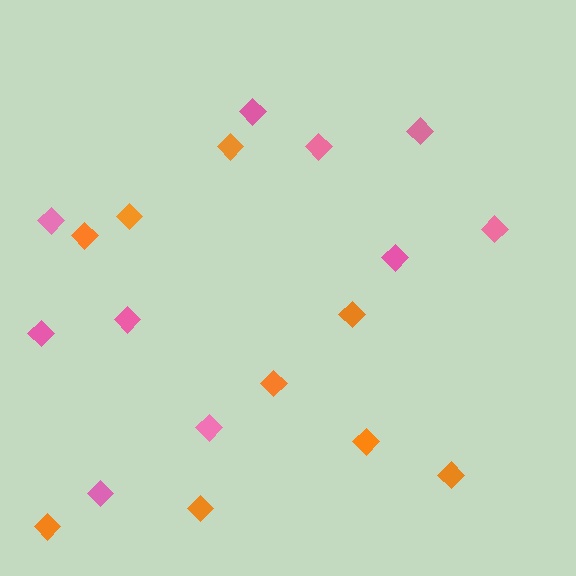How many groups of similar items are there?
There are 2 groups: one group of orange diamonds (9) and one group of pink diamonds (10).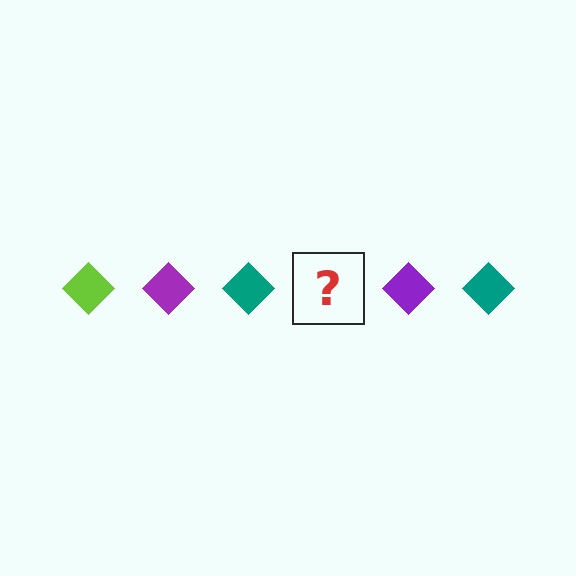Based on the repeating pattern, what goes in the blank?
The blank should be a lime diamond.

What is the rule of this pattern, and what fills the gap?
The rule is that the pattern cycles through lime, purple, teal diamonds. The gap should be filled with a lime diamond.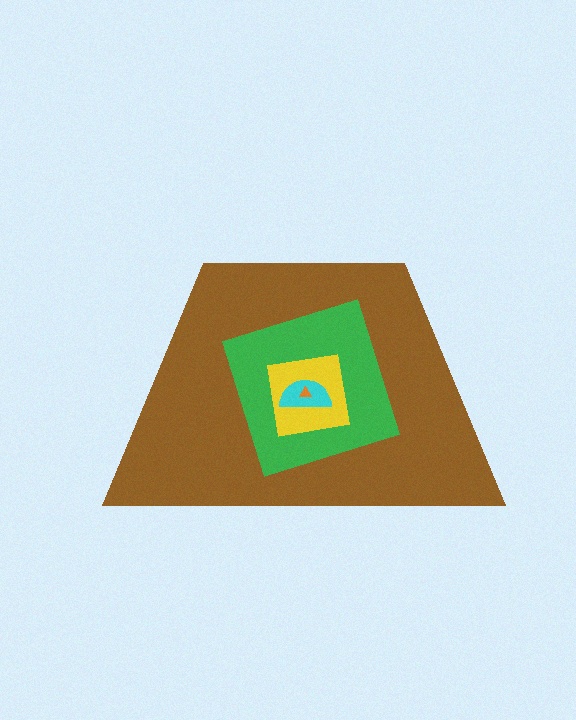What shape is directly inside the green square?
The yellow square.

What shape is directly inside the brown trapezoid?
The green square.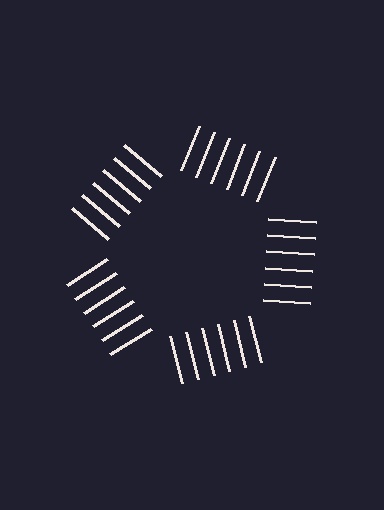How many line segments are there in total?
30 — 6 along each of the 5 edges.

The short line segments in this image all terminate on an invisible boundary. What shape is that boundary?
An illusory pentagon — the line segments terminate on its edges but no continuous stroke is drawn.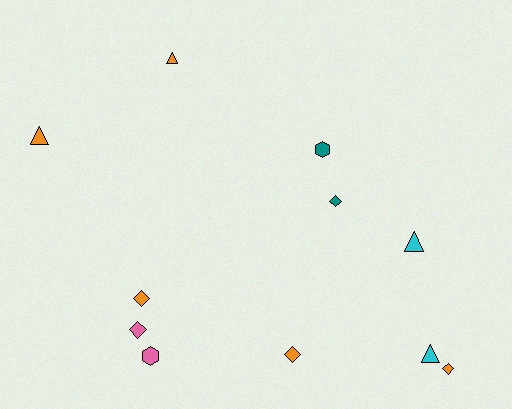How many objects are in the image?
There are 11 objects.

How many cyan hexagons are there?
There are no cyan hexagons.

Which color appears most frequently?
Orange, with 5 objects.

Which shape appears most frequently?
Diamond, with 5 objects.